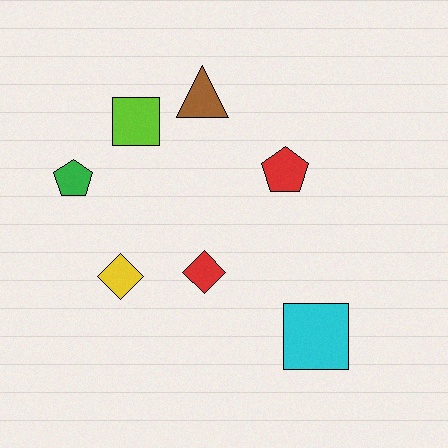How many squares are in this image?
There are 2 squares.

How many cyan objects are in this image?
There is 1 cyan object.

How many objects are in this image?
There are 7 objects.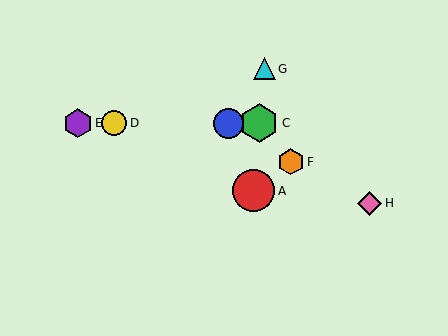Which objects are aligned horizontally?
Objects B, C, D, E are aligned horizontally.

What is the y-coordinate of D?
Object D is at y≈123.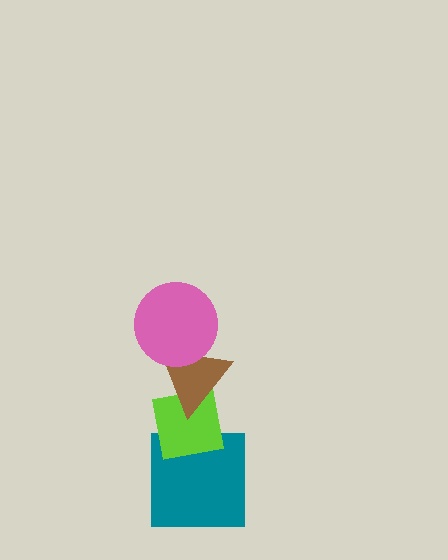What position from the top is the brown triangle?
The brown triangle is 2nd from the top.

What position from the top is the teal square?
The teal square is 4th from the top.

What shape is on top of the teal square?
The lime square is on top of the teal square.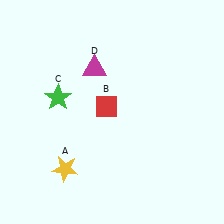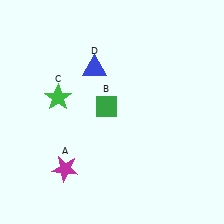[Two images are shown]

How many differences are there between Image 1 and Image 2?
There are 3 differences between the two images.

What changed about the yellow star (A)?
In Image 1, A is yellow. In Image 2, it changed to magenta.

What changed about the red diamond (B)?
In Image 1, B is red. In Image 2, it changed to green.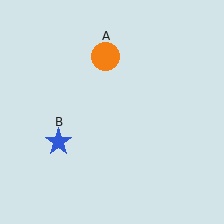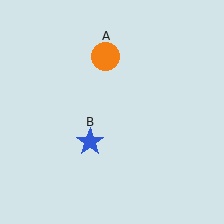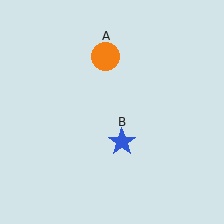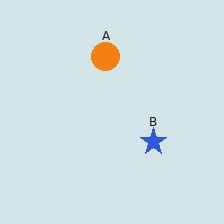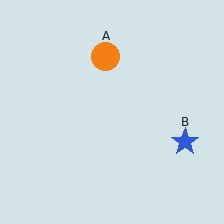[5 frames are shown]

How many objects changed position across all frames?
1 object changed position: blue star (object B).